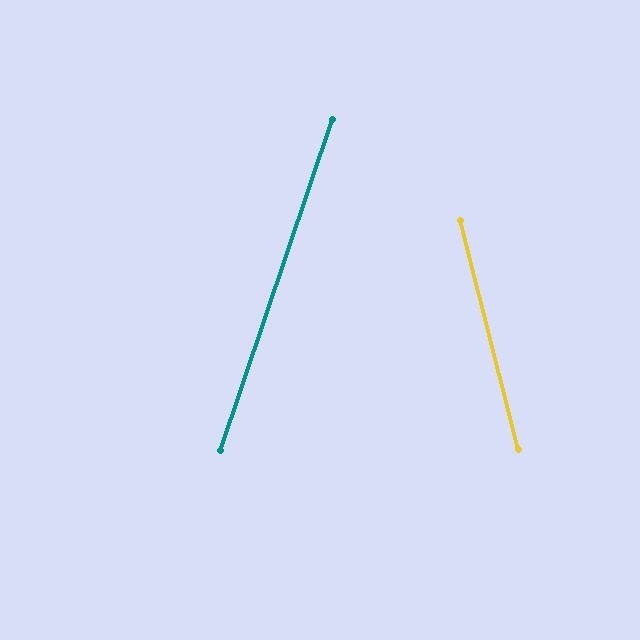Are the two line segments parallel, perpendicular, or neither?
Neither parallel nor perpendicular — they differ by about 33°.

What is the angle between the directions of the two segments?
Approximately 33 degrees.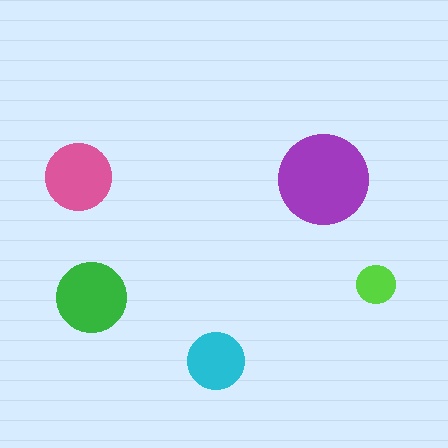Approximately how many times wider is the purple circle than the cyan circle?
About 1.5 times wider.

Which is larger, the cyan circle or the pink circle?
The pink one.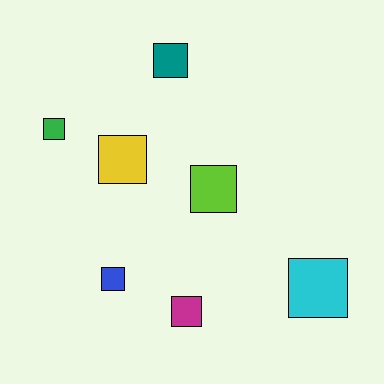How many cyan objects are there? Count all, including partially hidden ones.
There is 1 cyan object.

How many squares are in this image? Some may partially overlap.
There are 7 squares.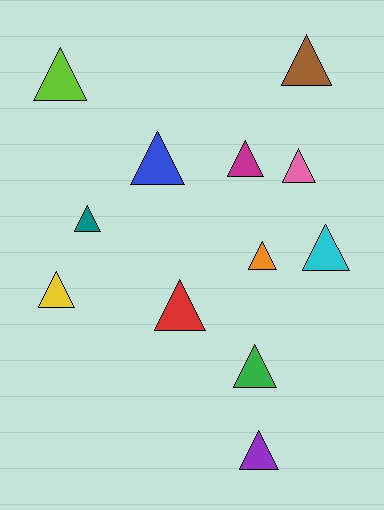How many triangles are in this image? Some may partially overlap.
There are 12 triangles.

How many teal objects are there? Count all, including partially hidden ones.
There is 1 teal object.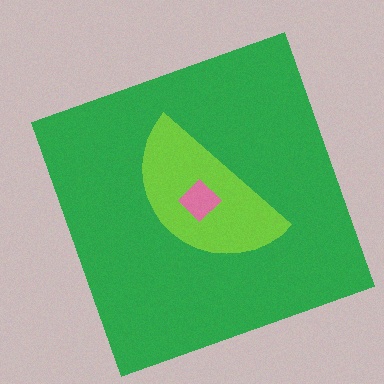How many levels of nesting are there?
3.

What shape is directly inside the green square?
The lime semicircle.